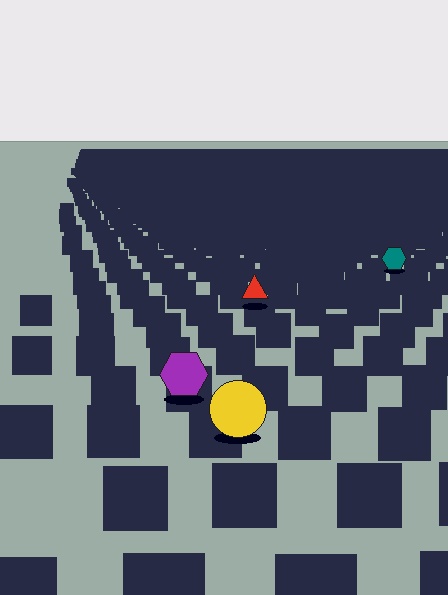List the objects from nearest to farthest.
From nearest to farthest: the yellow circle, the purple hexagon, the red triangle, the teal hexagon.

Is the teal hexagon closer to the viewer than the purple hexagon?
No. The purple hexagon is closer — you can tell from the texture gradient: the ground texture is coarser near it.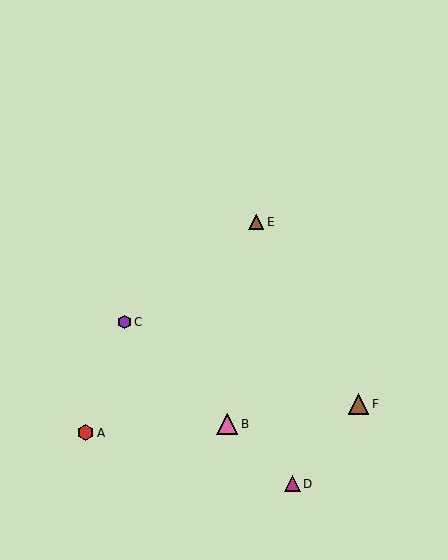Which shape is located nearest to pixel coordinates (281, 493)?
The magenta triangle (labeled D) at (293, 484) is nearest to that location.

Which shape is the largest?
The pink triangle (labeled B) is the largest.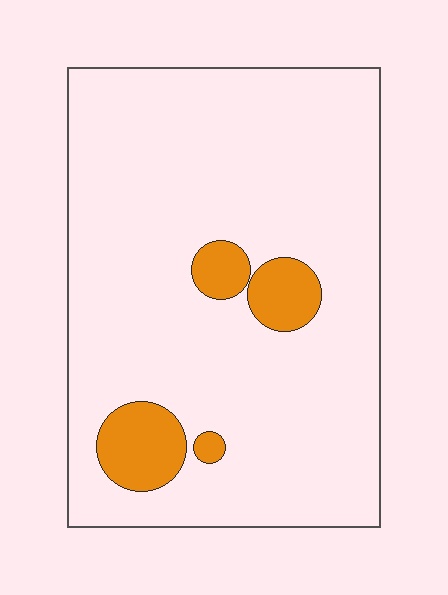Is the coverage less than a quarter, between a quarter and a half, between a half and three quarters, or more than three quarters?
Less than a quarter.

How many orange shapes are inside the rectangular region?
4.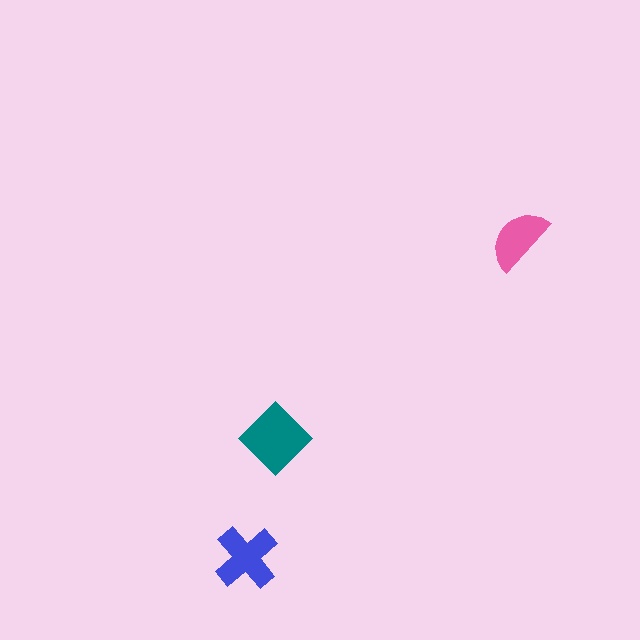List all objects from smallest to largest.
The pink semicircle, the blue cross, the teal diamond.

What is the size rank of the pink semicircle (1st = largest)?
3rd.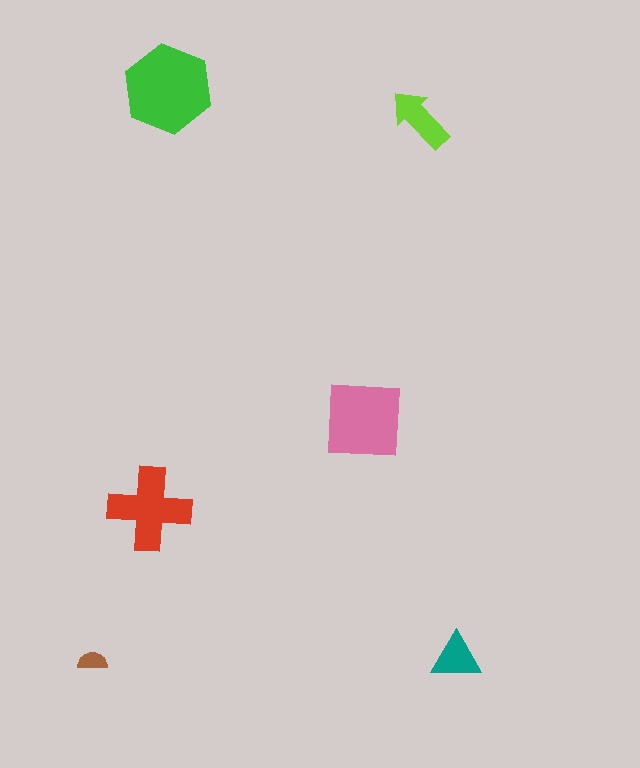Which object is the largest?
The green hexagon.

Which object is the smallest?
The brown semicircle.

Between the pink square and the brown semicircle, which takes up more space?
The pink square.